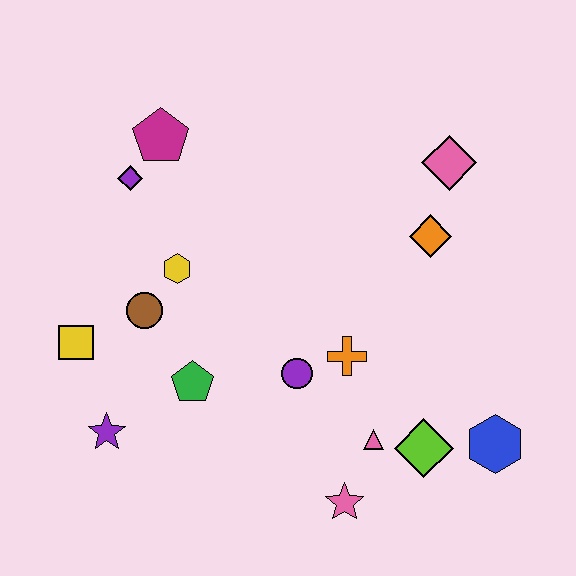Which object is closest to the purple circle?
The orange cross is closest to the purple circle.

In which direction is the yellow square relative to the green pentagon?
The yellow square is to the left of the green pentagon.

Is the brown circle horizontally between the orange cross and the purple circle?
No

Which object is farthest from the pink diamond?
The purple star is farthest from the pink diamond.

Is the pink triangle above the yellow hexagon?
No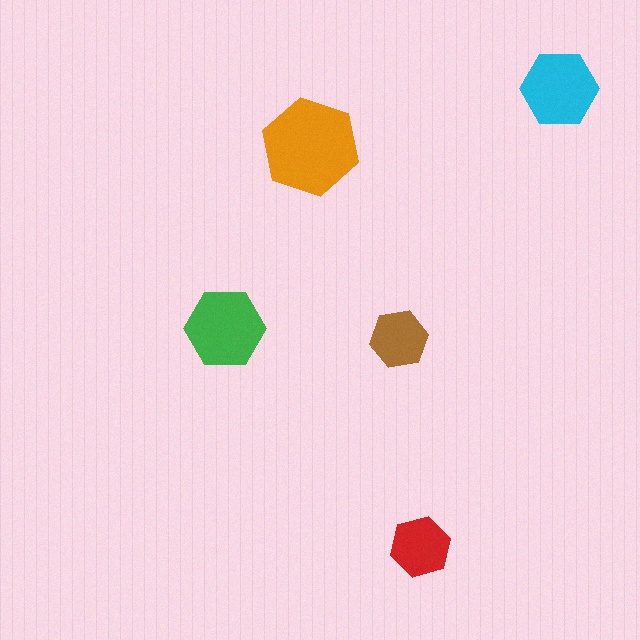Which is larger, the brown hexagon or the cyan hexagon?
The cyan one.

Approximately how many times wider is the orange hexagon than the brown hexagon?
About 1.5 times wider.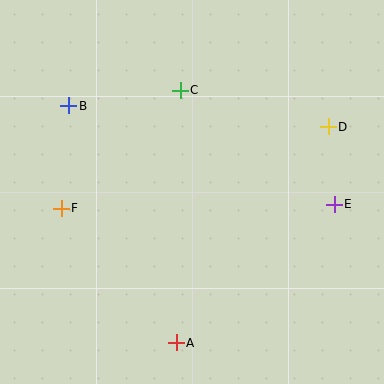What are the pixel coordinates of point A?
Point A is at (176, 343).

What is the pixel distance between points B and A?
The distance between B and A is 260 pixels.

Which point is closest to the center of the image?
Point C at (180, 90) is closest to the center.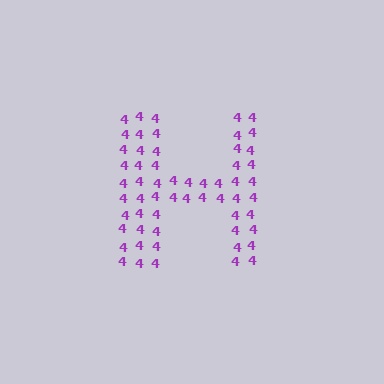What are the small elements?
The small elements are digit 4's.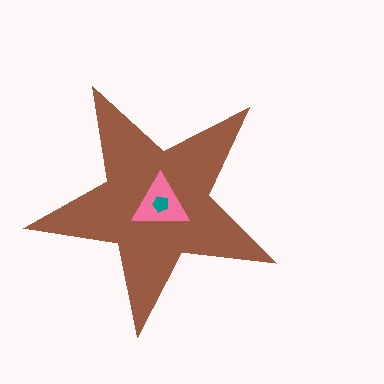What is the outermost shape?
The brown star.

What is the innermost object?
The teal pentagon.